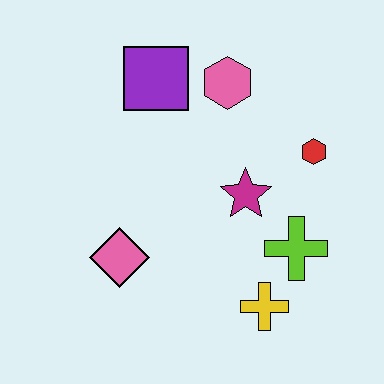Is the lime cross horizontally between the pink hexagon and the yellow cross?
No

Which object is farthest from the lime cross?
The purple square is farthest from the lime cross.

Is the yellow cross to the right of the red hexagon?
No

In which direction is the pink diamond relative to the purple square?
The pink diamond is below the purple square.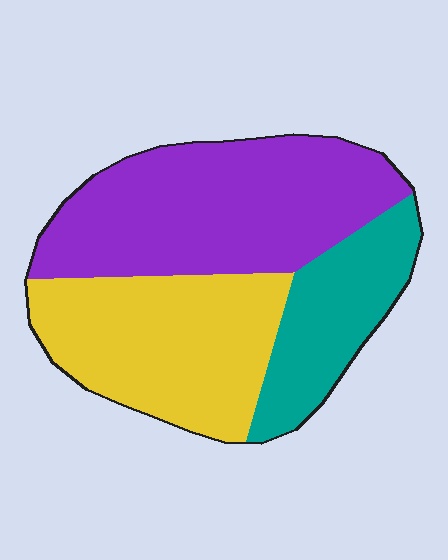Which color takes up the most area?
Purple, at roughly 45%.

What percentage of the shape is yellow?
Yellow covers 35% of the shape.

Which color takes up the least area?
Teal, at roughly 20%.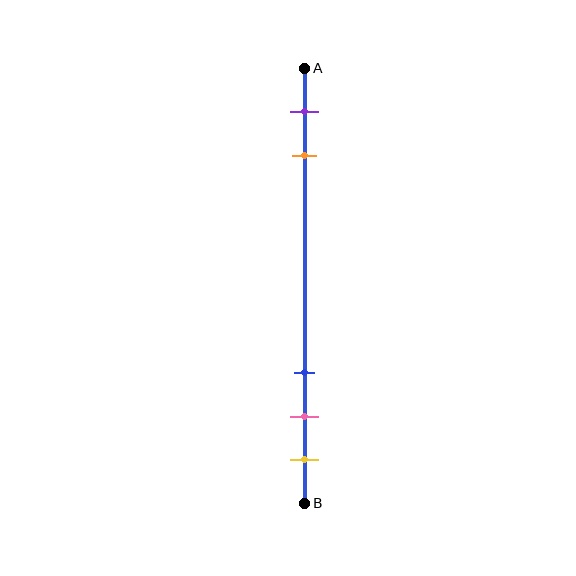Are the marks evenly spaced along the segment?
No, the marks are not evenly spaced.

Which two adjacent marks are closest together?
The pink and yellow marks are the closest adjacent pair.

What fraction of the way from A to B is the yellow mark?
The yellow mark is approximately 90% (0.9) of the way from A to B.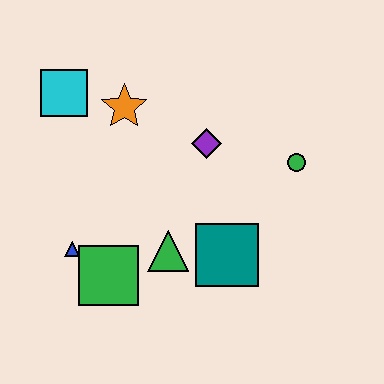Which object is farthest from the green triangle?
The cyan square is farthest from the green triangle.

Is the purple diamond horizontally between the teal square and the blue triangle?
Yes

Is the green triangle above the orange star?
No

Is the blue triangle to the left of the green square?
Yes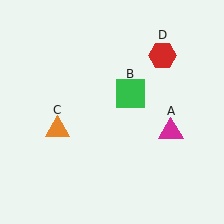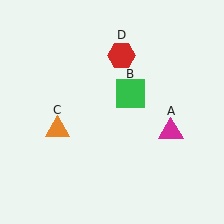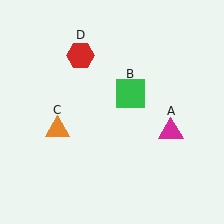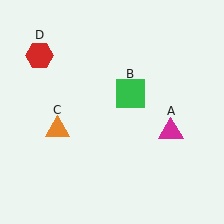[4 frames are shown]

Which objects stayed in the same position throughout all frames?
Magenta triangle (object A) and green square (object B) and orange triangle (object C) remained stationary.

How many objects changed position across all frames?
1 object changed position: red hexagon (object D).